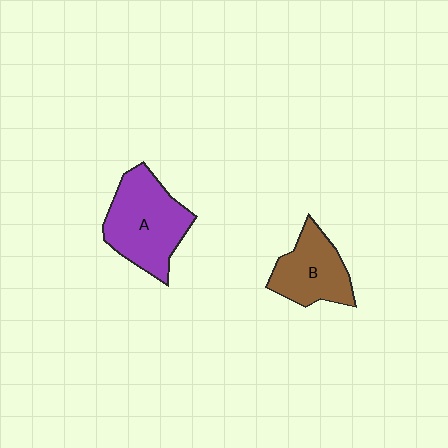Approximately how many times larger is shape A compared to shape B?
Approximately 1.4 times.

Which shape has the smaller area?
Shape B (brown).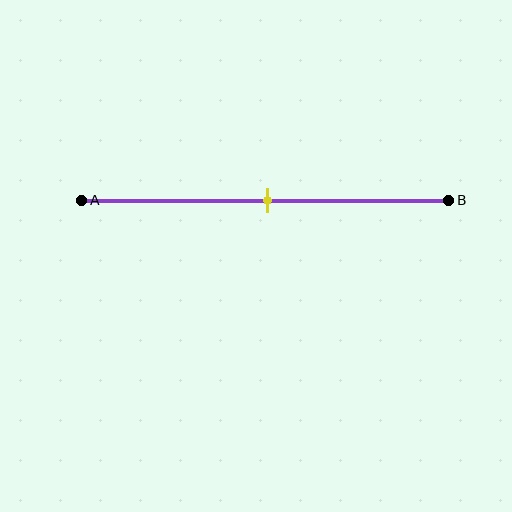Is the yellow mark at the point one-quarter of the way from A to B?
No, the mark is at about 50% from A, not at the 25% one-quarter point.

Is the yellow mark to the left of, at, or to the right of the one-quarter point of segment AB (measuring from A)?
The yellow mark is to the right of the one-quarter point of segment AB.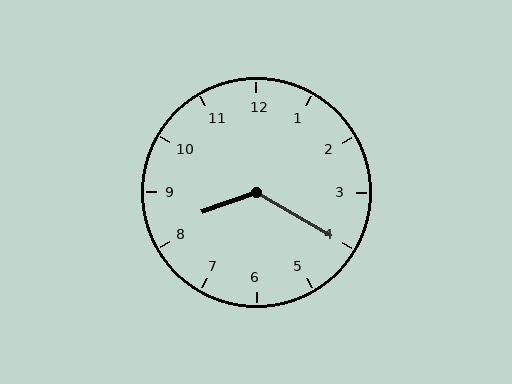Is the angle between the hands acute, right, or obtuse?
It is obtuse.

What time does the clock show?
8:20.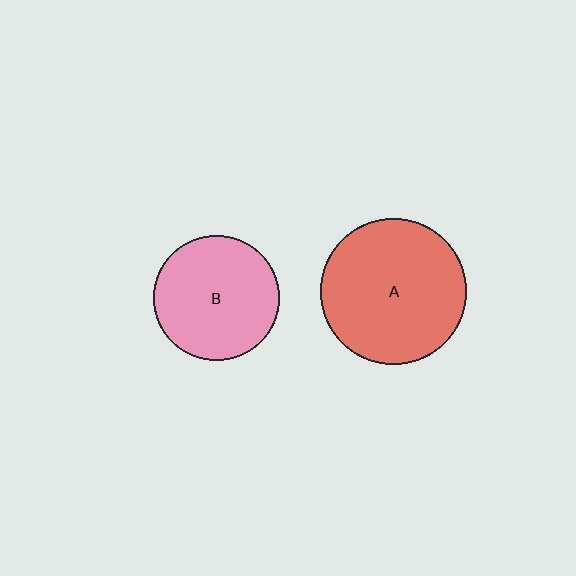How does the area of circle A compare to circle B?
Approximately 1.3 times.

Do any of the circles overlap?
No, none of the circles overlap.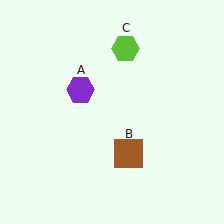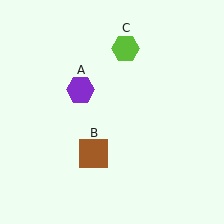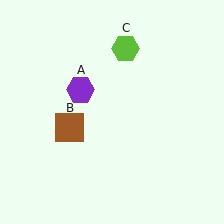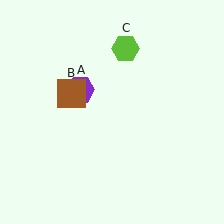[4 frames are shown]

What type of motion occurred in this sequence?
The brown square (object B) rotated clockwise around the center of the scene.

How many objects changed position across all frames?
1 object changed position: brown square (object B).